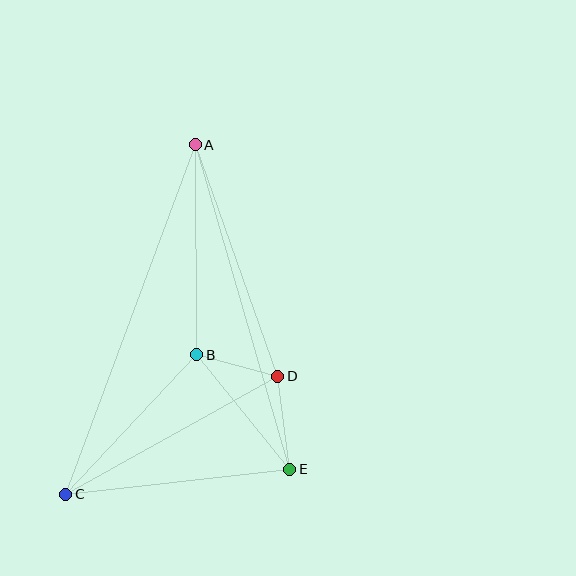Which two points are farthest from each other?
Points A and C are farthest from each other.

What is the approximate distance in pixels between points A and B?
The distance between A and B is approximately 210 pixels.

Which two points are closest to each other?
Points B and D are closest to each other.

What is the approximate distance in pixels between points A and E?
The distance between A and E is approximately 338 pixels.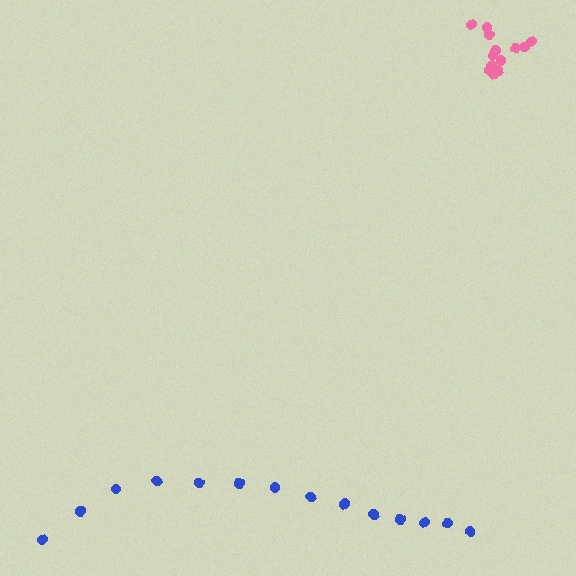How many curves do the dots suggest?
There are 2 distinct paths.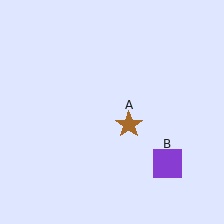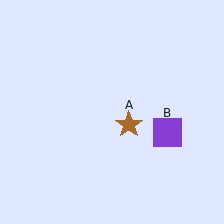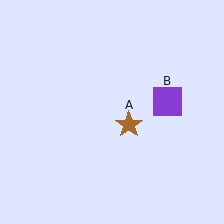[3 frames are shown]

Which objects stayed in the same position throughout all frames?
Brown star (object A) remained stationary.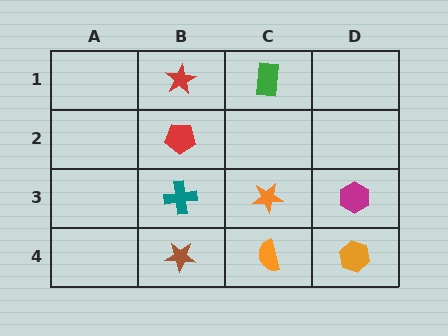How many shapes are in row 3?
3 shapes.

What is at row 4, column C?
An orange semicircle.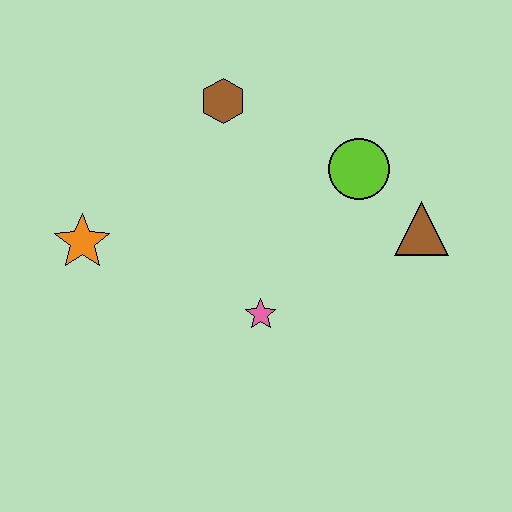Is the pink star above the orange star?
No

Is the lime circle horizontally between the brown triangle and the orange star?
Yes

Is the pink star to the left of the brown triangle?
Yes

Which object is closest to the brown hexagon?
The lime circle is closest to the brown hexagon.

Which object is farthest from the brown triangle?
The orange star is farthest from the brown triangle.